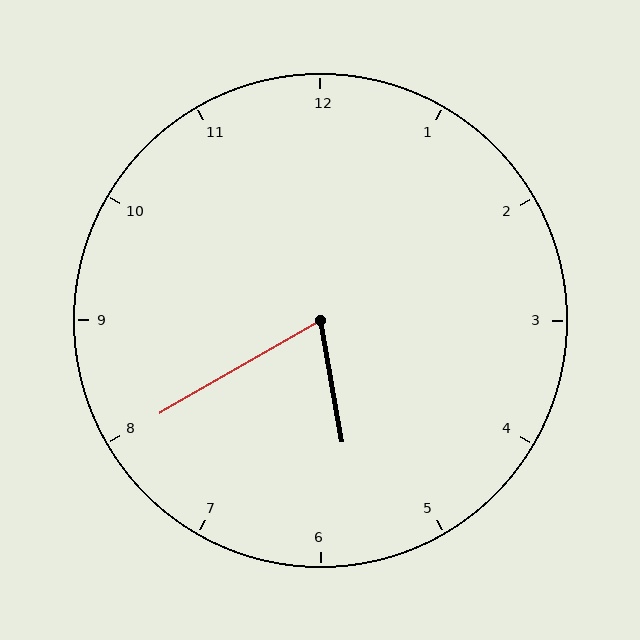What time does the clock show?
5:40.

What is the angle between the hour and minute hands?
Approximately 70 degrees.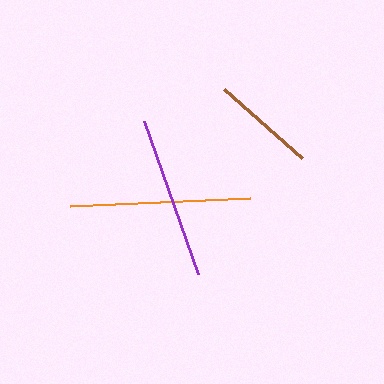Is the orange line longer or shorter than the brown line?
The orange line is longer than the brown line.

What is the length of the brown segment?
The brown segment is approximately 104 pixels long.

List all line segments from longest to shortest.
From longest to shortest: orange, purple, brown.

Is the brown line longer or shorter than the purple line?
The purple line is longer than the brown line.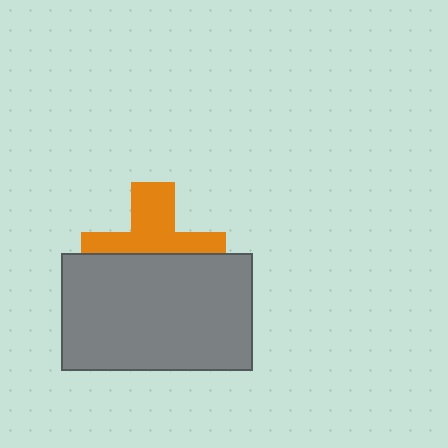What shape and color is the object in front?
The object in front is a gray rectangle.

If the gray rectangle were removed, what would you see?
You would see the complete orange cross.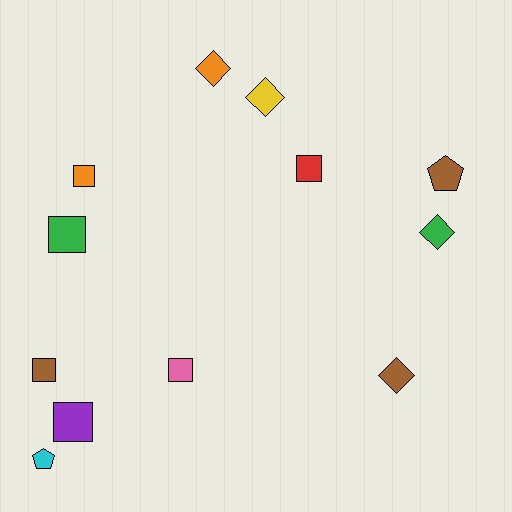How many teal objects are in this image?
There are no teal objects.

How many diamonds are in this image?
There are 4 diamonds.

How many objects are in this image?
There are 12 objects.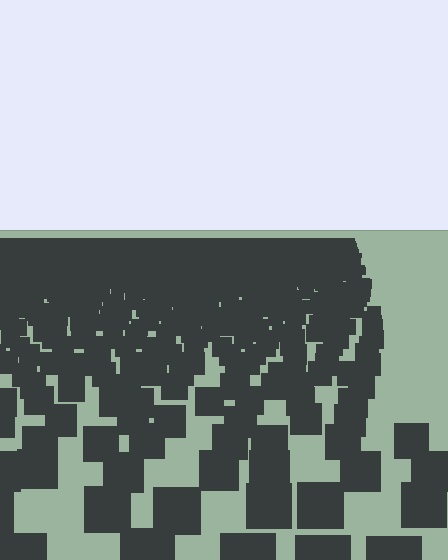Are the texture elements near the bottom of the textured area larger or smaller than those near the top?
Larger. Near the bottom, elements are closer to the viewer and appear at a bigger on-screen size.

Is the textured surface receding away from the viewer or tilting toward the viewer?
The surface is receding away from the viewer. Texture elements get smaller and denser toward the top.